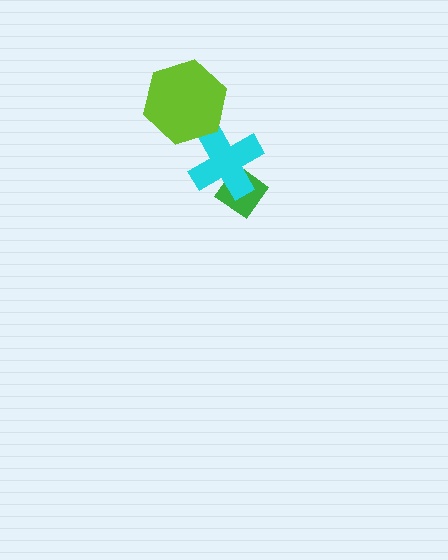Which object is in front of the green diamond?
The cyan cross is in front of the green diamond.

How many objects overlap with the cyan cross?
2 objects overlap with the cyan cross.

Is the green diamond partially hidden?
Yes, it is partially covered by another shape.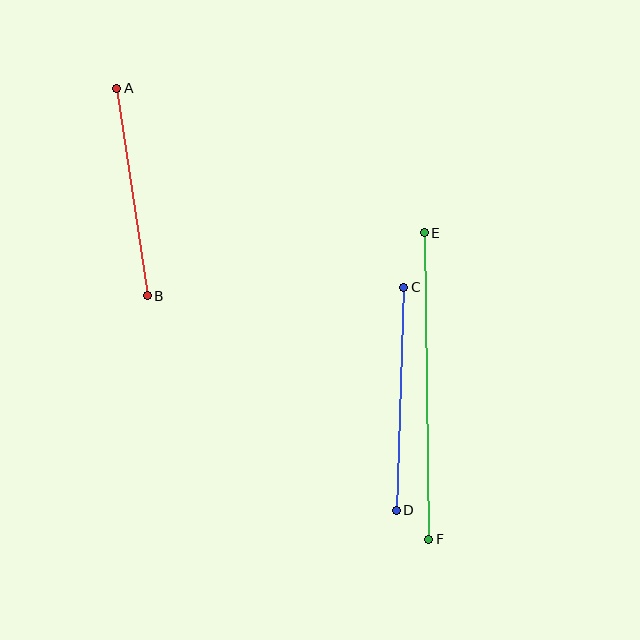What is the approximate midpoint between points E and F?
The midpoint is at approximately (427, 386) pixels.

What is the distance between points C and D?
The distance is approximately 223 pixels.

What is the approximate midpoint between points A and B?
The midpoint is at approximately (132, 192) pixels.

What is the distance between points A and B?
The distance is approximately 210 pixels.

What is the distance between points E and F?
The distance is approximately 307 pixels.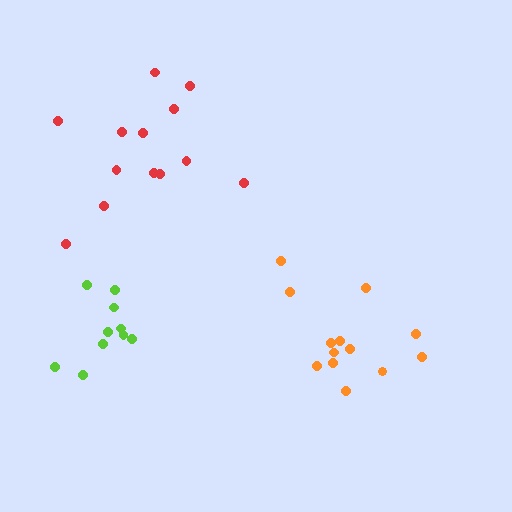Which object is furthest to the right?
The orange cluster is rightmost.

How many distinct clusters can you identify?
There are 3 distinct clusters.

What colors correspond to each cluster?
The clusters are colored: orange, lime, red.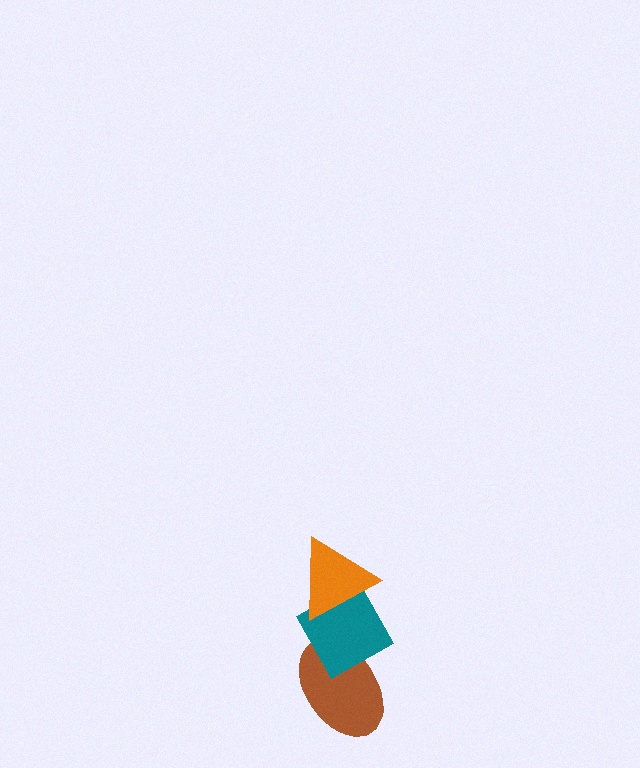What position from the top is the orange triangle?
The orange triangle is 1st from the top.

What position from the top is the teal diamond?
The teal diamond is 2nd from the top.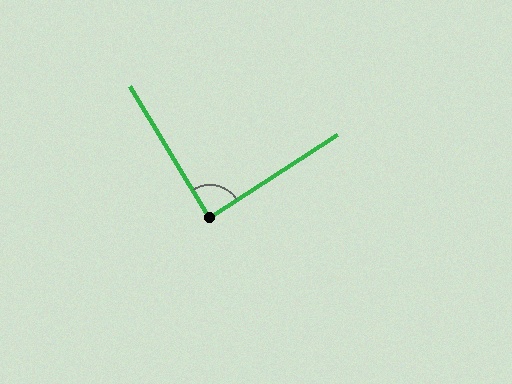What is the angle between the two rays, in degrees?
Approximately 88 degrees.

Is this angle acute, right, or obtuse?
It is approximately a right angle.